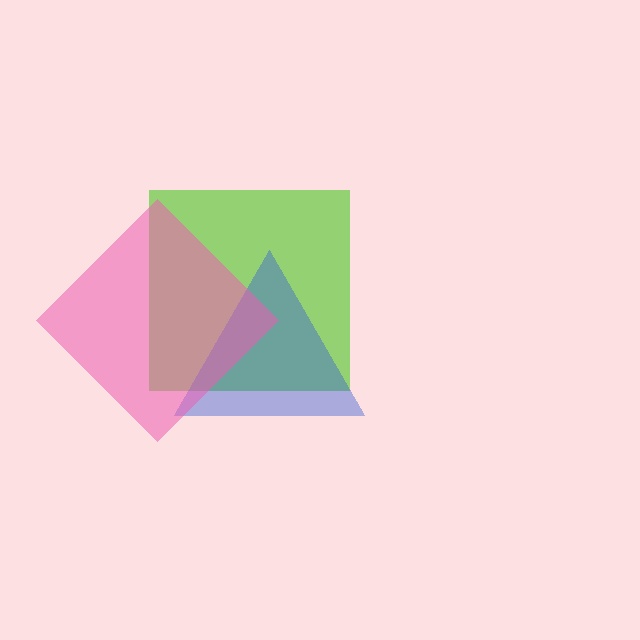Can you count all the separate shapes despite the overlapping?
Yes, there are 3 separate shapes.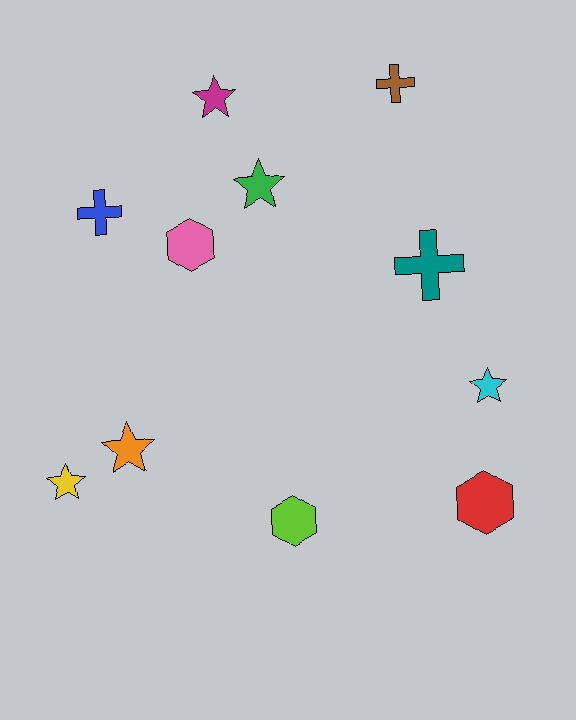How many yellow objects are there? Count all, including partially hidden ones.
There is 1 yellow object.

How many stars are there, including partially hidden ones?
There are 5 stars.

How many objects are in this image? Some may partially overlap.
There are 11 objects.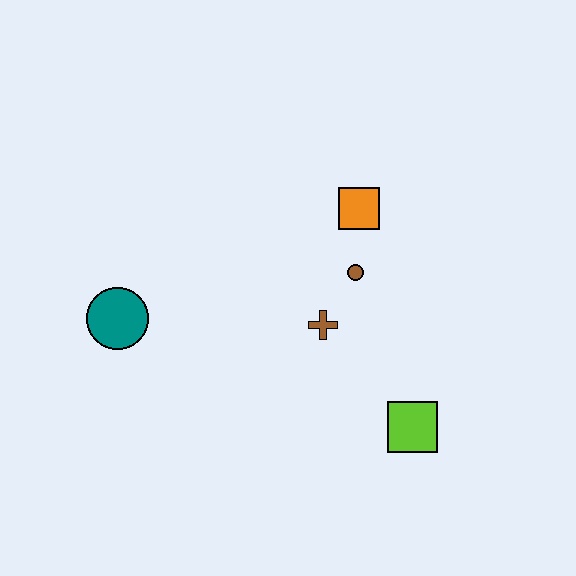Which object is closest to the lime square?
The brown cross is closest to the lime square.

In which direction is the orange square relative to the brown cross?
The orange square is above the brown cross.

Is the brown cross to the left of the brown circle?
Yes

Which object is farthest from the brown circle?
The teal circle is farthest from the brown circle.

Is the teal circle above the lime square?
Yes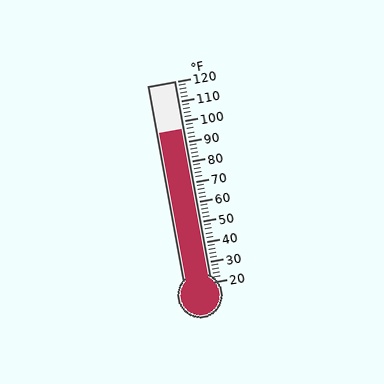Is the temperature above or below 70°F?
The temperature is above 70°F.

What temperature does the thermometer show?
The thermometer shows approximately 96°F.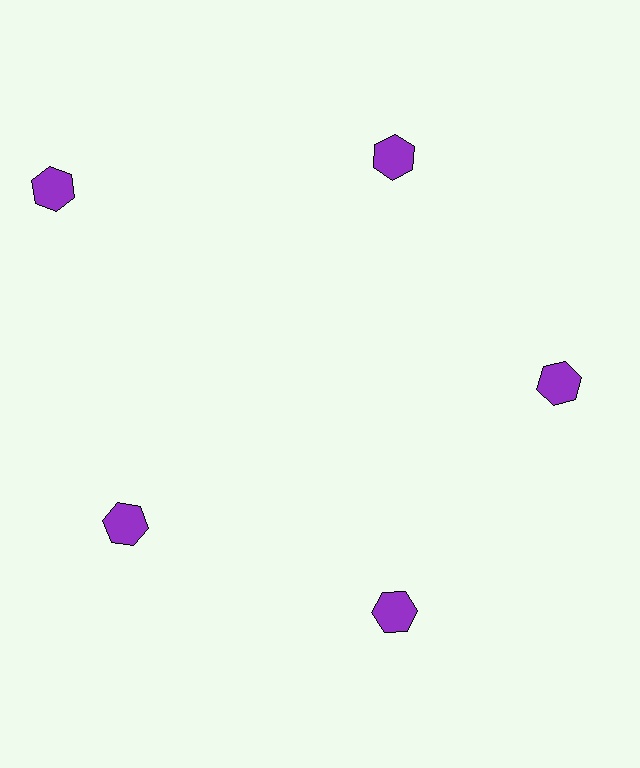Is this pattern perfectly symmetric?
No. The 5 purple hexagons are arranged in a ring, but one element near the 10 o'clock position is pushed outward from the center, breaking the 5-fold rotational symmetry.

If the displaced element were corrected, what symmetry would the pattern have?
It would have 5-fold rotational symmetry — the pattern would map onto itself every 72 degrees.